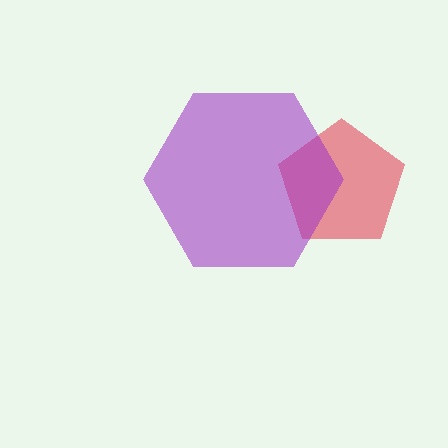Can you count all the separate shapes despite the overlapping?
Yes, there are 2 separate shapes.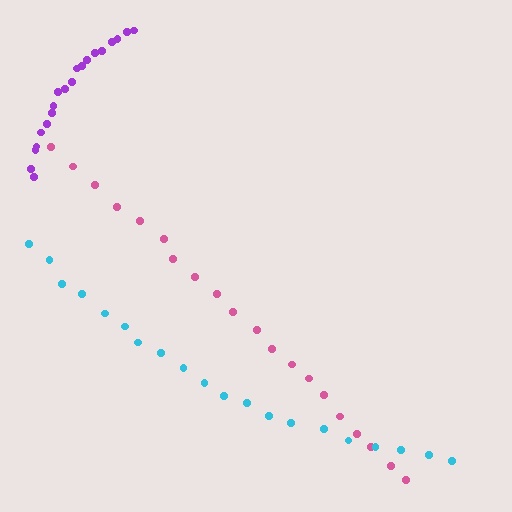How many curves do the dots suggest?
There are 3 distinct paths.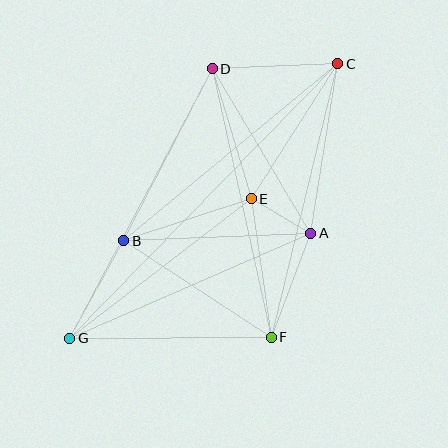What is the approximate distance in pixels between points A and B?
The distance between A and B is approximately 187 pixels.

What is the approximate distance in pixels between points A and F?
The distance between A and F is approximately 111 pixels.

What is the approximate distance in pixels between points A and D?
The distance between A and D is approximately 192 pixels.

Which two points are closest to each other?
Points A and E are closest to each other.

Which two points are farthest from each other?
Points C and G are farthest from each other.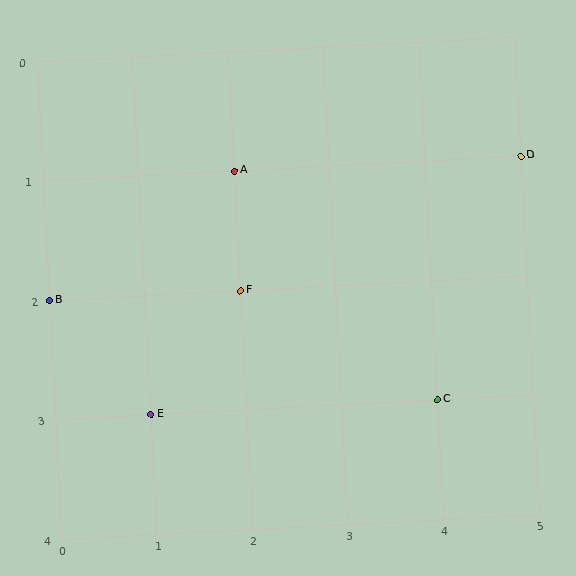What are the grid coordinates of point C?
Point C is at grid coordinates (4, 3).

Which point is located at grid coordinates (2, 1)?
Point A is at (2, 1).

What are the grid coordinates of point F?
Point F is at grid coordinates (2, 2).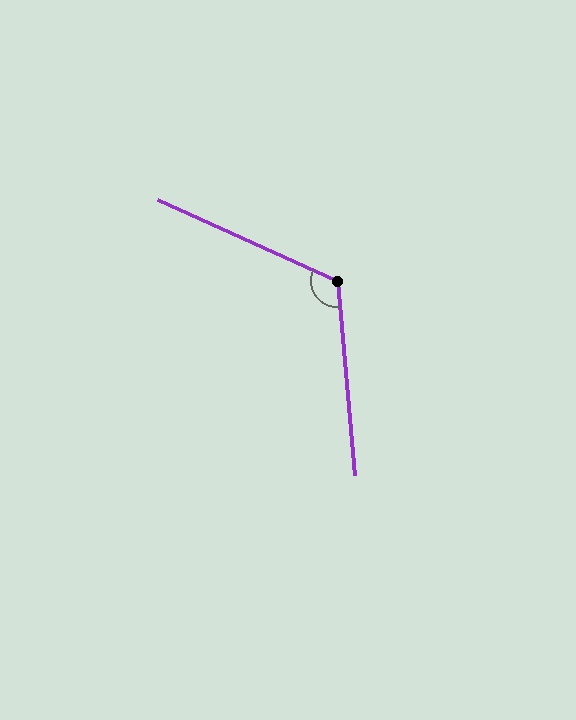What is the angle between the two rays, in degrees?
Approximately 119 degrees.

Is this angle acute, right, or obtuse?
It is obtuse.